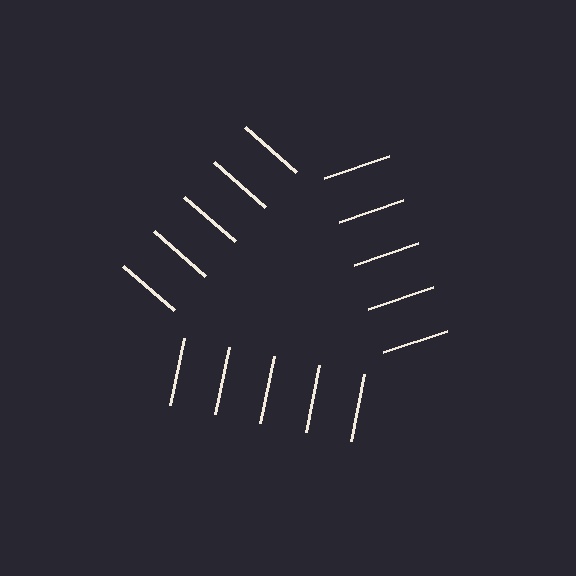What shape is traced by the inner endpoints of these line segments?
An illusory triangle — the line segments terminate on its edges but no continuous stroke is drawn.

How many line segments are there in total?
15 — 5 along each of the 3 edges.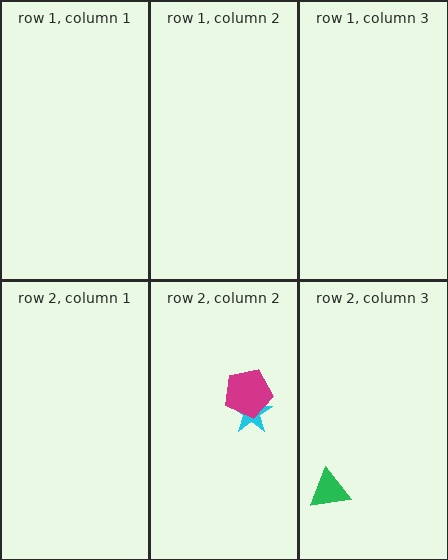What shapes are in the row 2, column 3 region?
The green triangle.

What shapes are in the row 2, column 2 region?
The cyan star, the magenta pentagon.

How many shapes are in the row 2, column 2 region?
2.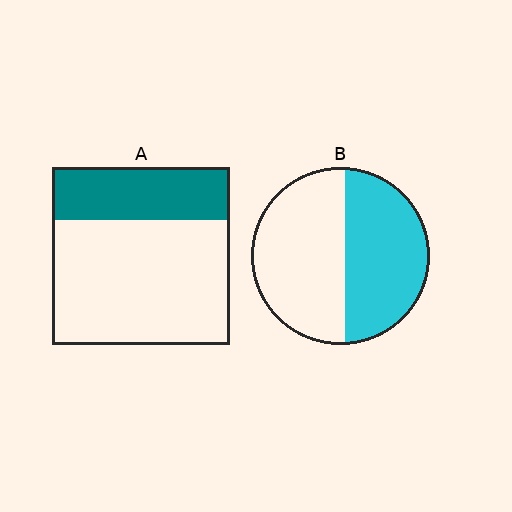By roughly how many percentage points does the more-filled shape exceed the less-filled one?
By roughly 15 percentage points (B over A).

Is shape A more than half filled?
No.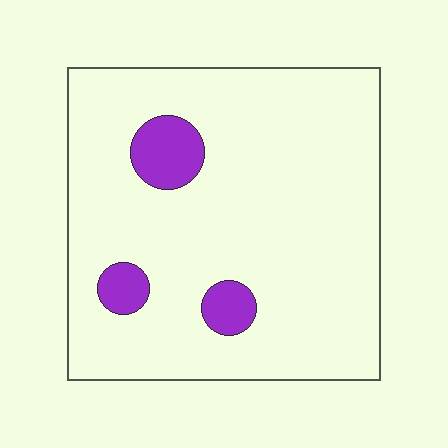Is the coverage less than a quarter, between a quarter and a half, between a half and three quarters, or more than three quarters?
Less than a quarter.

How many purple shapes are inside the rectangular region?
3.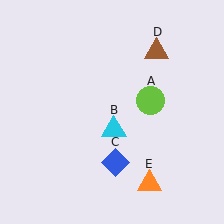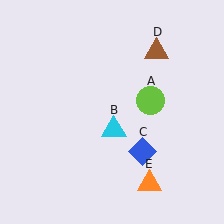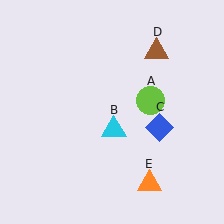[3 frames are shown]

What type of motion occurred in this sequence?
The blue diamond (object C) rotated counterclockwise around the center of the scene.